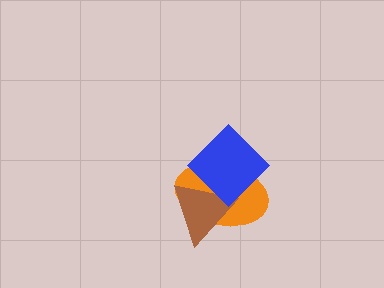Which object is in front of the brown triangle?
The blue diamond is in front of the brown triangle.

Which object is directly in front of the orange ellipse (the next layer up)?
The brown triangle is directly in front of the orange ellipse.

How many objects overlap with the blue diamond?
2 objects overlap with the blue diamond.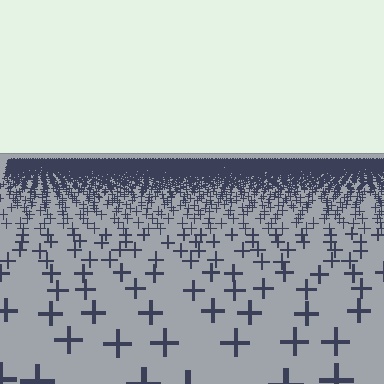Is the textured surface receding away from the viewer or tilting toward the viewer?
The surface is receding away from the viewer. Texture elements get smaller and denser toward the top.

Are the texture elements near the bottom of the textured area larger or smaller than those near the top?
Larger. Near the bottom, elements are closer to the viewer and appear at a bigger on-screen size.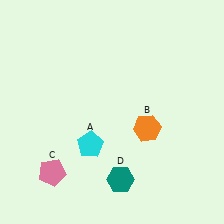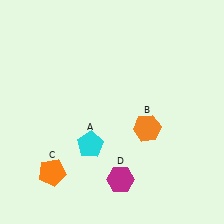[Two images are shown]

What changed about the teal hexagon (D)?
In Image 1, D is teal. In Image 2, it changed to magenta.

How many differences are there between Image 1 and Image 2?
There are 2 differences between the two images.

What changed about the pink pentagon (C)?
In Image 1, C is pink. In Image 2, it changed to orange.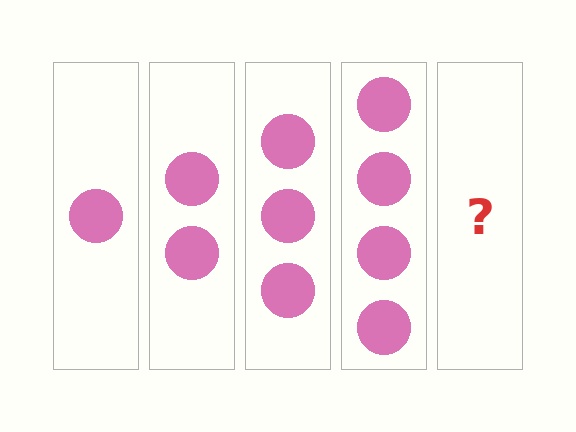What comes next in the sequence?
The next element should be 5 circles.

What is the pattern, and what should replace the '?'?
The pattern is that each step adds one more circle. The '?' should be 5 circles.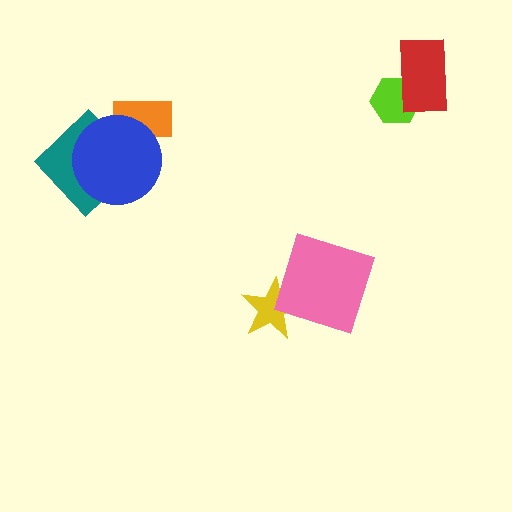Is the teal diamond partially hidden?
Yes, it is partially covered by another shape.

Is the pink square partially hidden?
No, no other shape covers it.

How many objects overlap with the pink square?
1 object overlaps with the pink square.